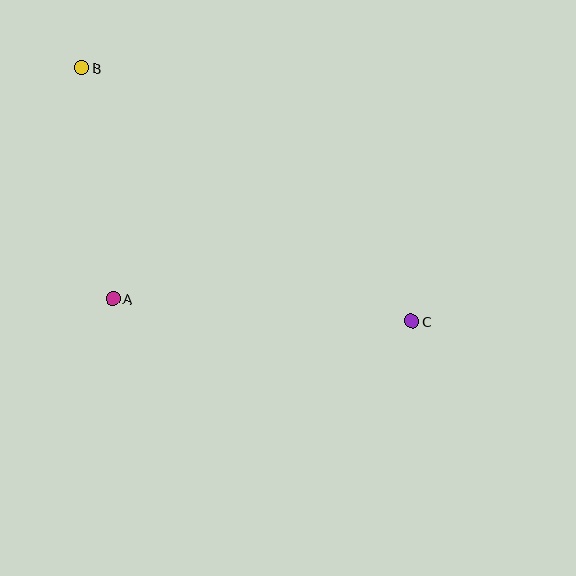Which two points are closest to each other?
Points A and B are closest to each other.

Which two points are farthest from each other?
Points B and C are farthest from each other.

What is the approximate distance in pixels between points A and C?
The distance between A and C is approximately 300 pixels.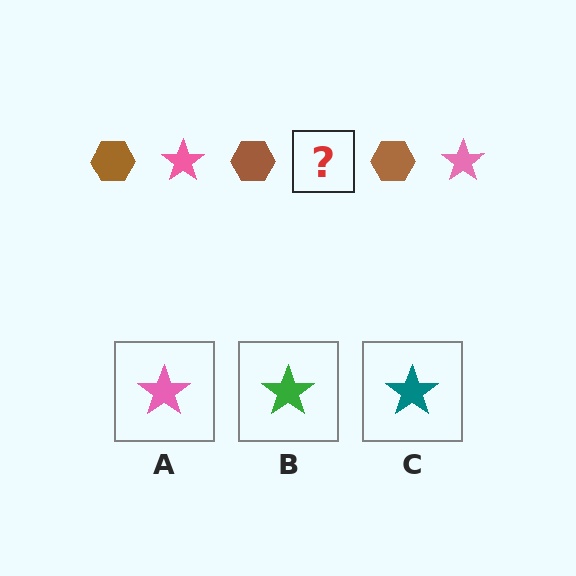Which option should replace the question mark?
Option A.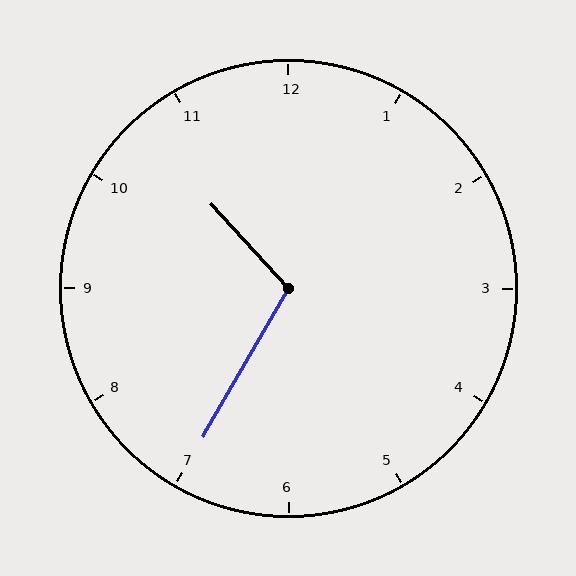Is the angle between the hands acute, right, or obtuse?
It is obtuse.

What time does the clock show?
10:35.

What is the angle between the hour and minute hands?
Approximately 108 degrees.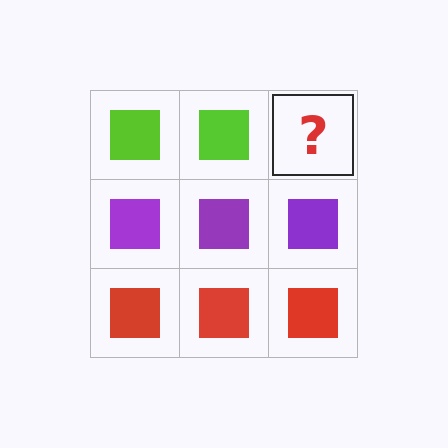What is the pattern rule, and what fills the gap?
The rule is that each row has a consistent color. The gap should be filled with a lime square.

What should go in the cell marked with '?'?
The missing cell should contain a lime square.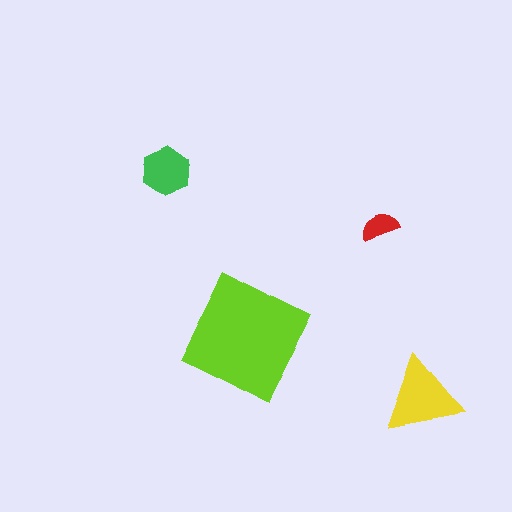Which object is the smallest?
The red semicircle.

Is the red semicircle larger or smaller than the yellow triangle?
Smaller.